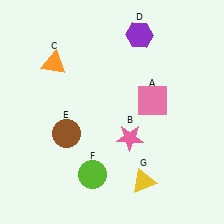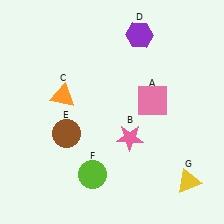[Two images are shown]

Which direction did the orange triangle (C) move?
The orange triangle (C) moved down.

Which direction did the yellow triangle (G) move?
The yellow triangle (G) moved right.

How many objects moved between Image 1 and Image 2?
2 objects moved between the two images.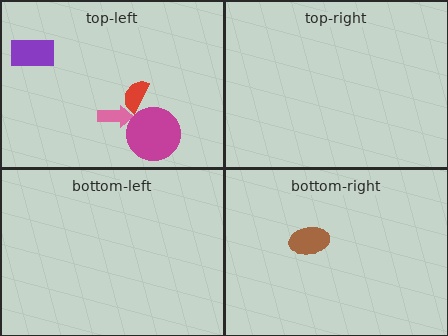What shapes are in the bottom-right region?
The brown ellipse.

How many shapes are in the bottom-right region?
1.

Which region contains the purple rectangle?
The top-left region.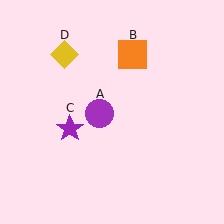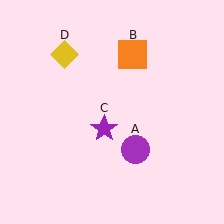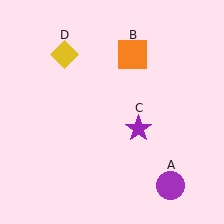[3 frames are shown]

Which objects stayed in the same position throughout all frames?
Orange square (object B) and yellow diamond (object D) remained stationary.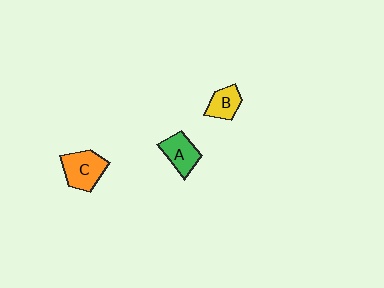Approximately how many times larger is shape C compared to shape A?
Approximately 1.3 times.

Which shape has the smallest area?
Shape B (yellow).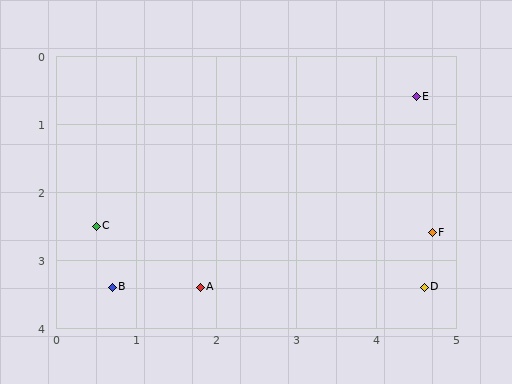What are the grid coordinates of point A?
Point A is at approximately (1.8, 3.4).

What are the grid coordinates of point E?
Point E is at approximately (4.5, 0.6).